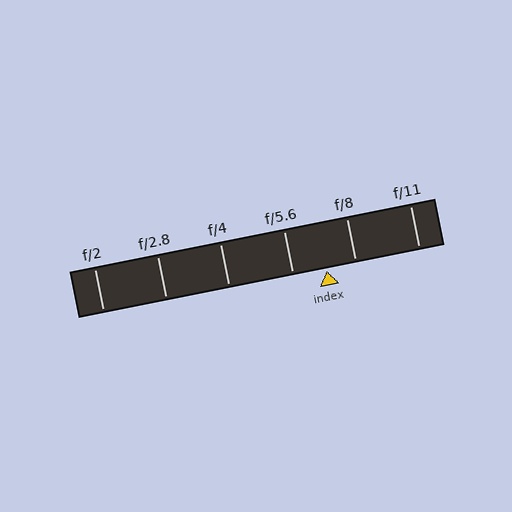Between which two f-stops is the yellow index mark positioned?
The index mark is between f/5.6 and f/8.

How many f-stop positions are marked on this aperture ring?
There are 6 f-stop positions marked.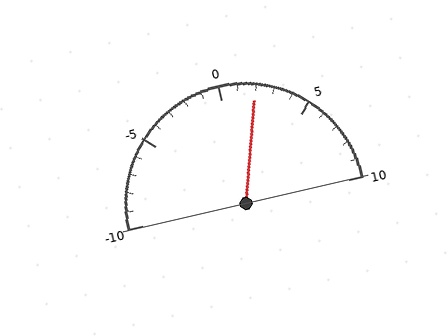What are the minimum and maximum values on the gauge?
The gauge ranges from -10 to 10.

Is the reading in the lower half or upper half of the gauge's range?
The reading is in the upper half of the range (-10 to 10).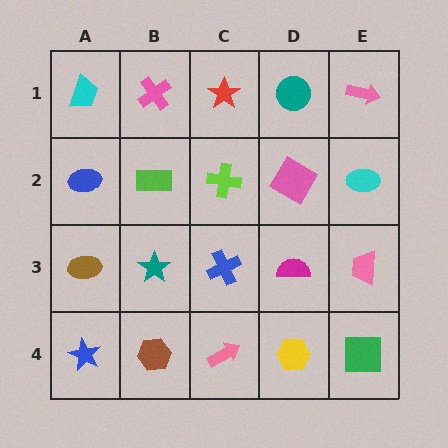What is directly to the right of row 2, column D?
A cyan ellipse.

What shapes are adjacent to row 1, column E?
A cyan ellipse (row 2, column E), a teal circle (row 1, column D).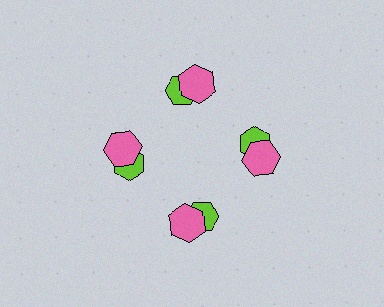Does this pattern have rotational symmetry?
Yes, this pattern has 4-fold rotational symmetry. It looks the same after rotating 90 degrees around the center.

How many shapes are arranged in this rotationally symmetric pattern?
There are 8 shapes, arranged in 4 groups of 2.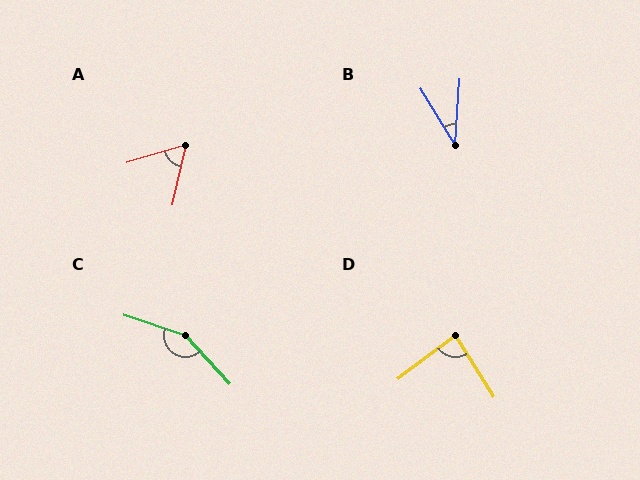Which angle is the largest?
C, at approximately 151 degrees.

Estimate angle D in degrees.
Approximately 85 degrees.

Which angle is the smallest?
B, at approximately 35 degrees.